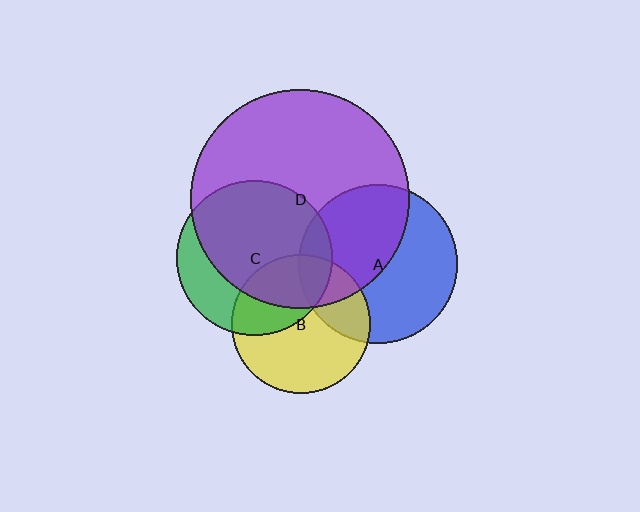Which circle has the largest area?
Circle D (purple).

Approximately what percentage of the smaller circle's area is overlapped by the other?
Approximately 30%.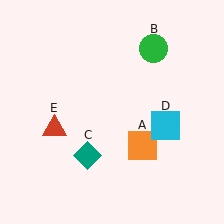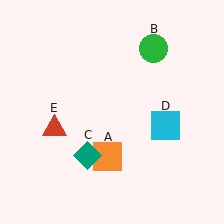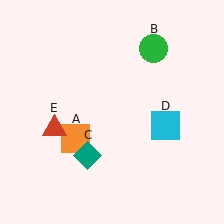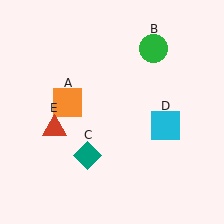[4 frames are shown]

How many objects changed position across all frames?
1 object changed position: orange square (object A).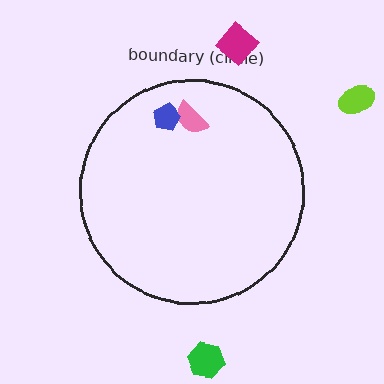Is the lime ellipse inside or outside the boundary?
Outside.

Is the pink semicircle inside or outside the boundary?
Inside.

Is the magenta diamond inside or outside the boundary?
Outside.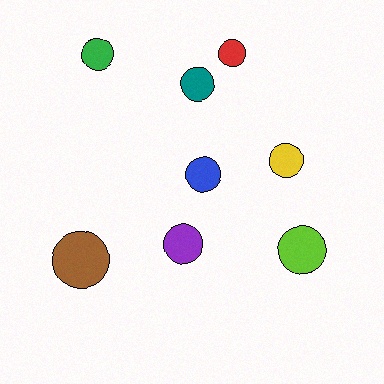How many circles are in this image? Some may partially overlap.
There are 8 circles.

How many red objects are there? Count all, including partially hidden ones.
There is 1 red object.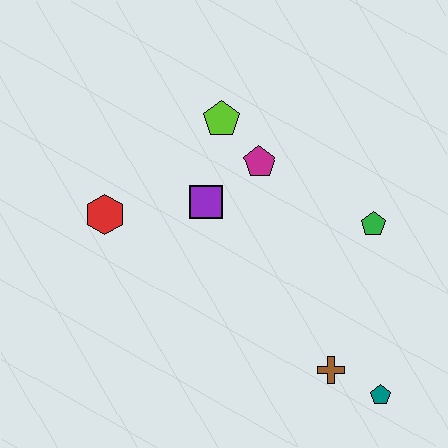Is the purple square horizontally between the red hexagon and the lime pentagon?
Yes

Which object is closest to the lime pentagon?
The magenta pentagon is closest to the lime pentagon.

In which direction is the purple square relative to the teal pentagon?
The purple square is above the teal pentagon.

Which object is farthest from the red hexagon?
The teal pentagon is farthest from the red hexagon.